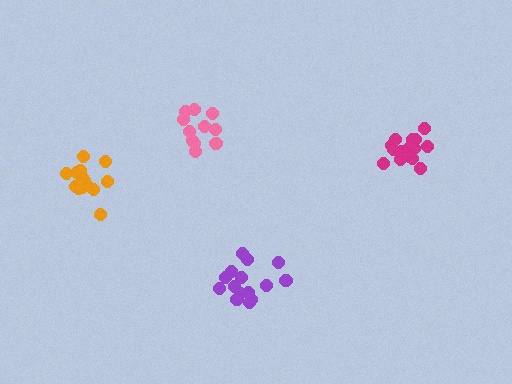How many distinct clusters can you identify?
There are 4 distinct clusters.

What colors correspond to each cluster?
The clusters are colored: magenta, pink, purple, orange.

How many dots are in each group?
Group 1: 16 dots, Group 2: 11 dots, Group 3: 15 dots, Group 4: 14 dots (56 total).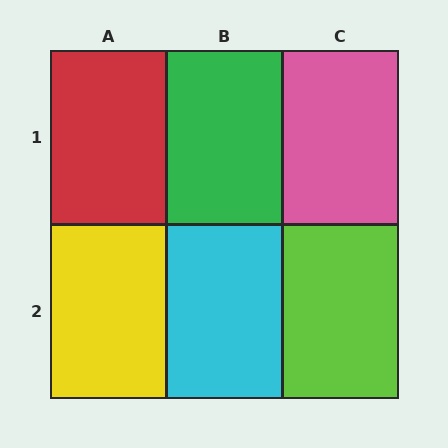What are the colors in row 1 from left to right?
Red, green, pink.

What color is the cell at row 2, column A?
Yellow.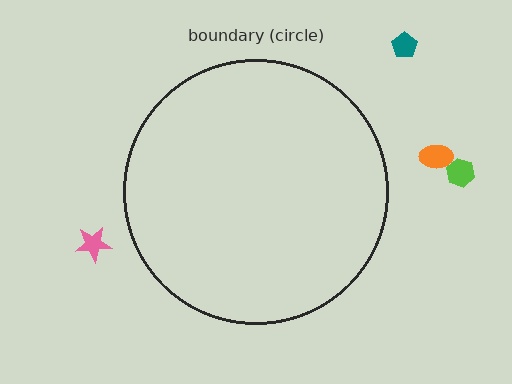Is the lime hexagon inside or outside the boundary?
Outside.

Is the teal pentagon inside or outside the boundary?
Outside.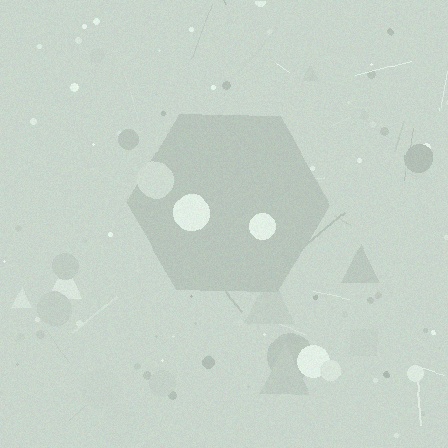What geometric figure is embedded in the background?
A hexagon is embedded in the background.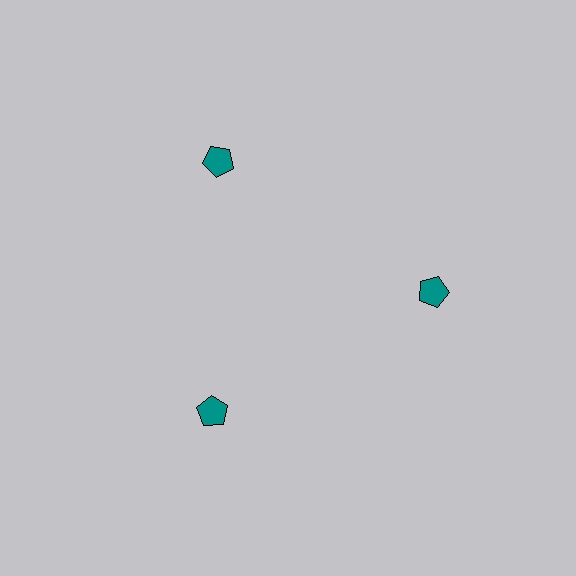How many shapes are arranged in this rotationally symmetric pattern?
There are 3 shapes, arranged in 3 groups of 1.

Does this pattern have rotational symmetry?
Yes, this pattern has 3-fold rotational symmetry. It looks the same after rotating 120 degrees around the center.